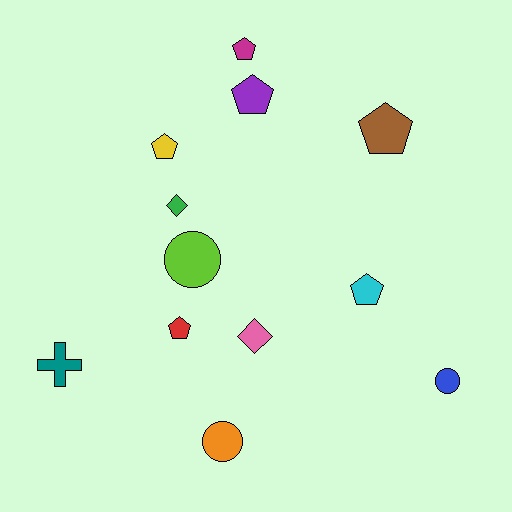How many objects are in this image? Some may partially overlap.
There are 12 objects.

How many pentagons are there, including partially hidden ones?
There are 6 pentagons.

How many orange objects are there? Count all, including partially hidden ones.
There is 1 orange object.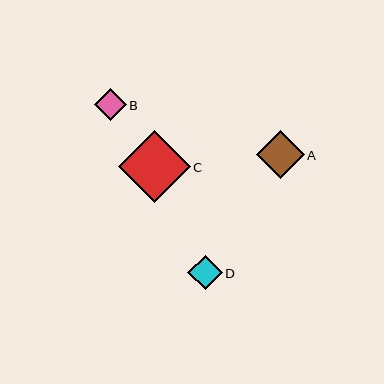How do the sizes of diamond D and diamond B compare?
Diamond D and diamond B are approximately the same size.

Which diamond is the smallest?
Diamond B is the smallest with a size of approximately 32 pixels.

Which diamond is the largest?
Diamond C is the largest with a size of approximately 72 pixels.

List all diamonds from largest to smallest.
From largest to smallest: C, A, D, B.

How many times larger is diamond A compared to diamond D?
Diamond A is approximately 1.4 times the size of diamond D.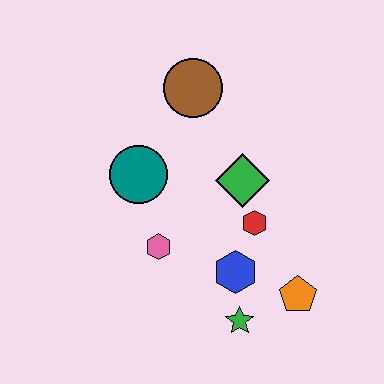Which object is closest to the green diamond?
The red hexagon is closest to the green diamond.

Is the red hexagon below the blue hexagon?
No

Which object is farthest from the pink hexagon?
The brown circle is farthest from the pink hexagon.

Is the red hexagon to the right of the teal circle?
Yes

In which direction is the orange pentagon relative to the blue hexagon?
The orange pentagon is to the right of the blue hexagon.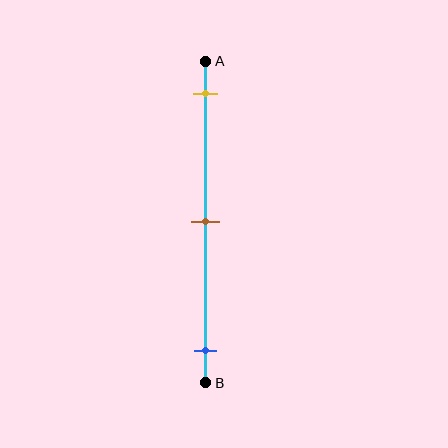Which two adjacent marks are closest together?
The yellow and brown marks are the closest adjacent pair.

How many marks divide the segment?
There are 3 marks dividing the segment.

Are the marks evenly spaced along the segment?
Yes, the marks are approximately evenly spaced.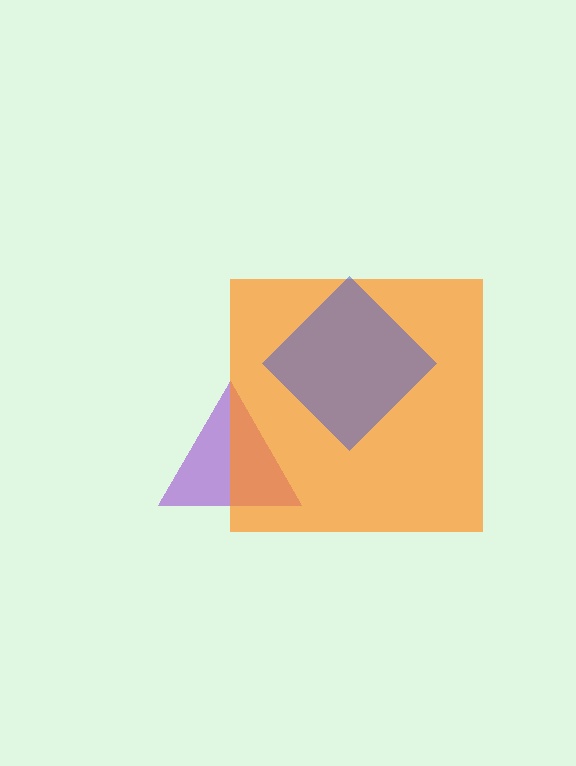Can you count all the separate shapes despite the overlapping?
Yes, there are 3 separate shapes.